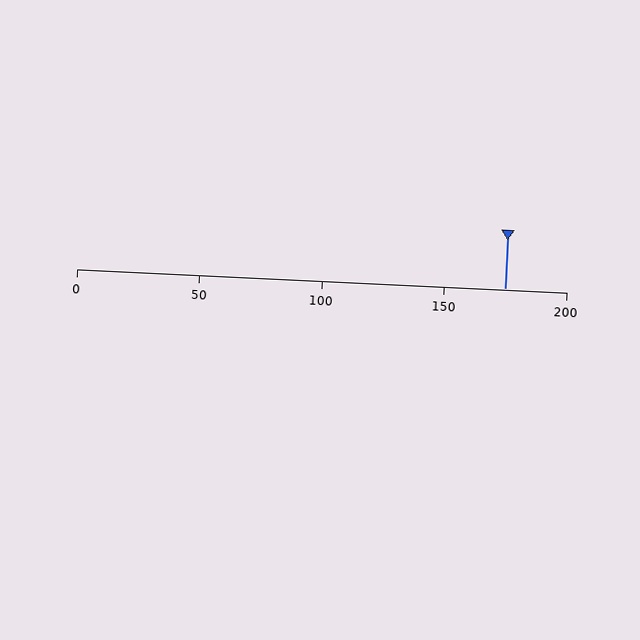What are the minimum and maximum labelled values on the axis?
The axis runs from 0 to 200.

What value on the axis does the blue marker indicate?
The marker indicates approximately 175.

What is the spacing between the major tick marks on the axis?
The major ticks are spaced 50 apart.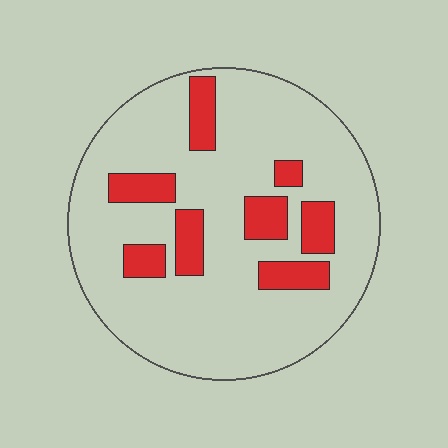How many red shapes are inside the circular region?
8.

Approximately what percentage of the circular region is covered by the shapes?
Approximately 20%.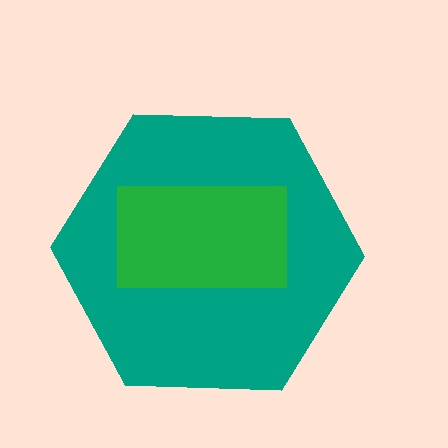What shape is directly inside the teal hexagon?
The green rectangle.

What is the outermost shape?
The teal hexagon.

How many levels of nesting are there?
2.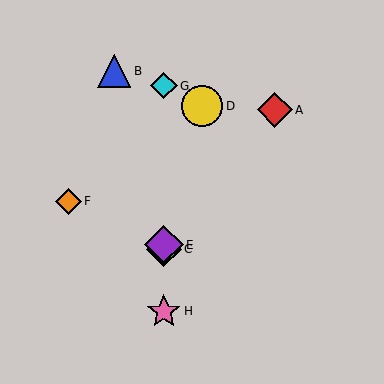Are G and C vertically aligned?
Yes, both are at x≈164.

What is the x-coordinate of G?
Object G is at x≈164.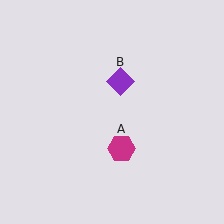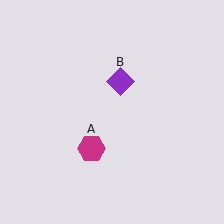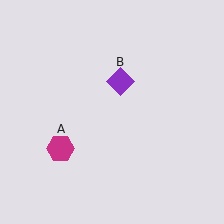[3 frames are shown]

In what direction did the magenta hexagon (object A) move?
The magenta hexagon (object A) moved left.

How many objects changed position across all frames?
1 object changed position: magenta hexagon (object A).